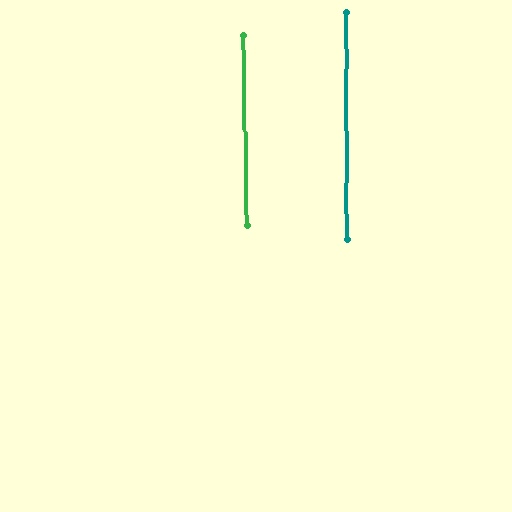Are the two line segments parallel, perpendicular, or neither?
Parallel — their directions differ by only 0.6°.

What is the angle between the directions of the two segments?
Approximately 1 degree.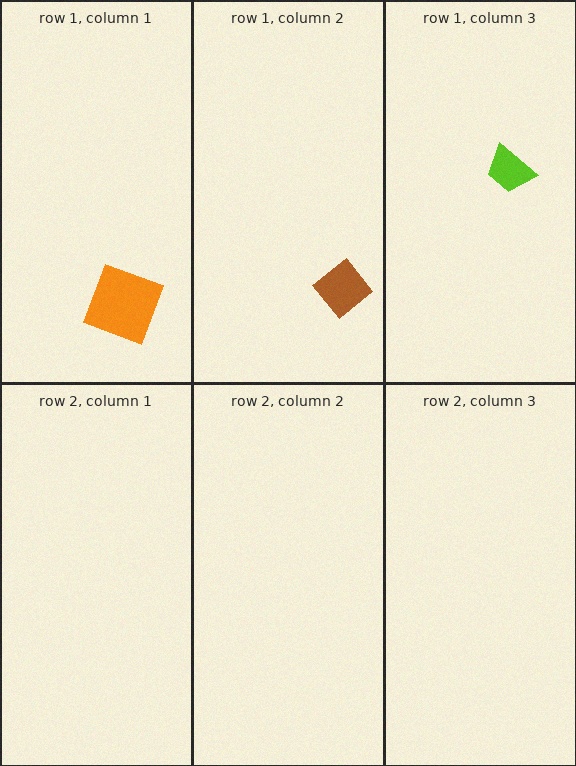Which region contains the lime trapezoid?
The row 1, column 3 region.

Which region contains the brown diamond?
The row 1, column 2 region.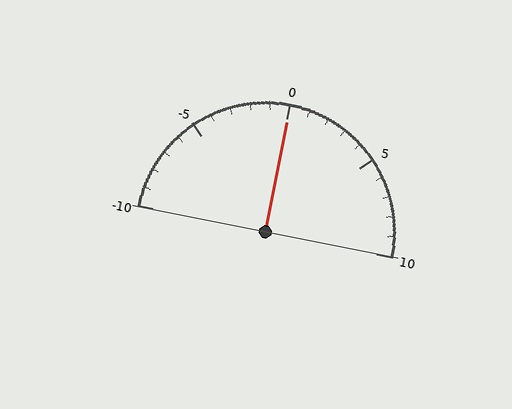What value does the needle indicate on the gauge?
The needle indicates approximately 0.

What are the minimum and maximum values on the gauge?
The gauge ranges from -10 to 10.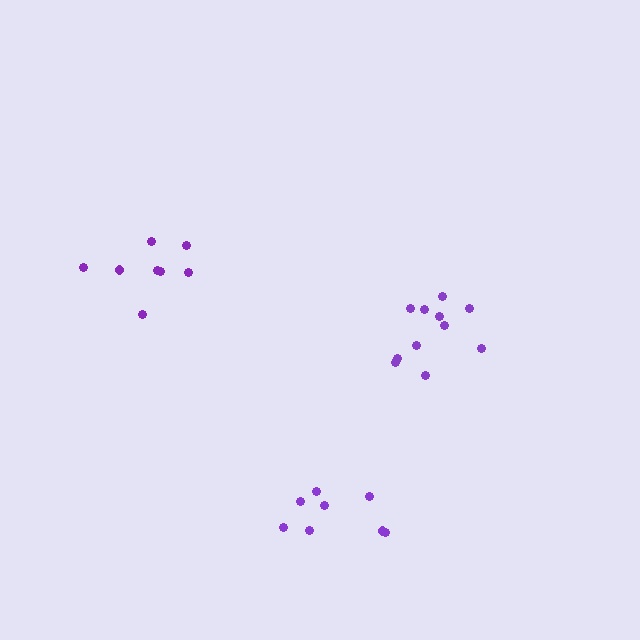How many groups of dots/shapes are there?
There are 3 groups.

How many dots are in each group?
Group 1: 11 dots, Group 2: 8 dots, Group 3: 8 dots (27 total).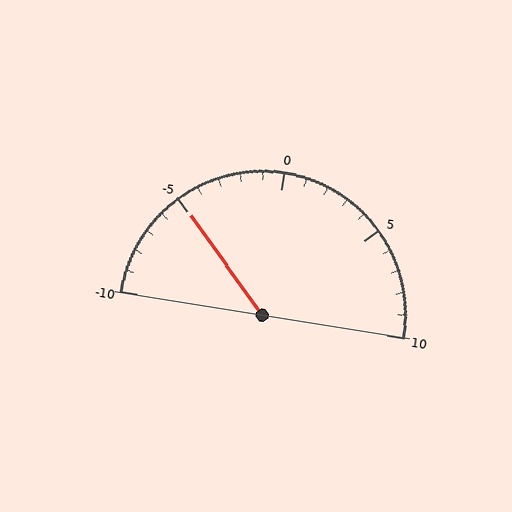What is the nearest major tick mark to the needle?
The nearest major tick mark is -5.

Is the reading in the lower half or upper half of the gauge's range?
The reading is in the lower half of the range (-10 to 10).